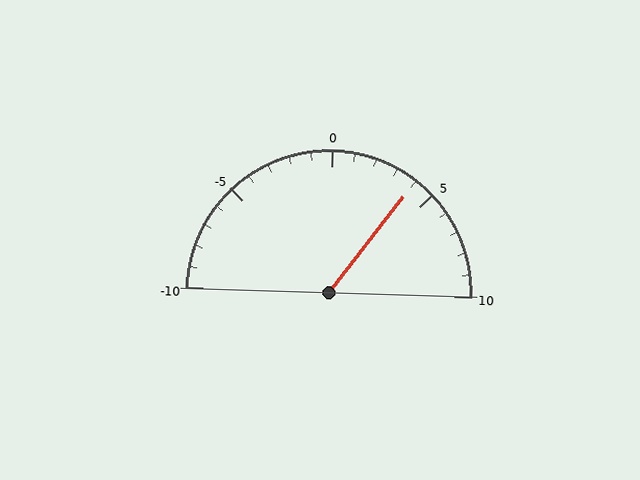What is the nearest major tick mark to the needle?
The nearest major tick mark is 5.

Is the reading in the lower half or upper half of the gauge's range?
The reading is in the upper half of the range (-10 to 10).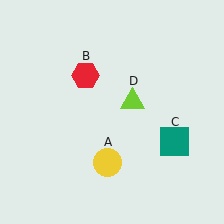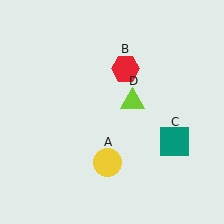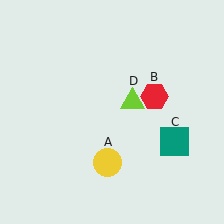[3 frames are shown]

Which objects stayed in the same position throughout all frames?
Yellow circle (object A) and teal square (object C) and lime triangle (object D) remained stationary.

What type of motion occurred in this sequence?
The red hexagon (object B) rotated clockwise around the center of the scene.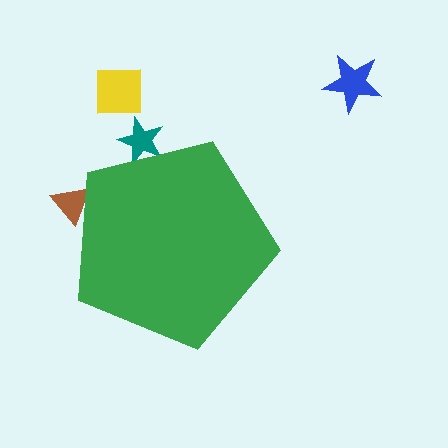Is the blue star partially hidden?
No, the blue star is fully visible.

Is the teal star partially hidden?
Yes, the teal star is partially hidden behind the green pentagon.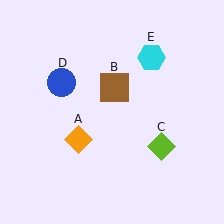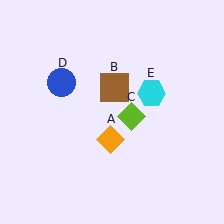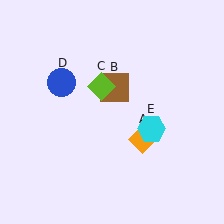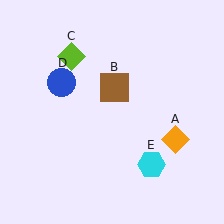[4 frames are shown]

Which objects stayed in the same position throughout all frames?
Brown square (object B) and blue circle (object D) remained stationary.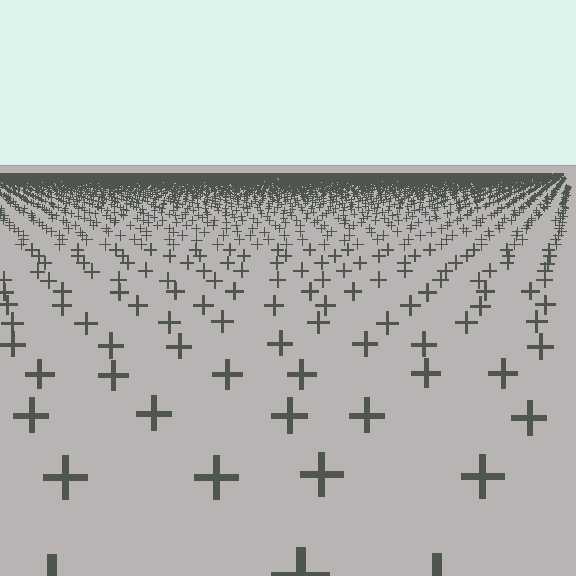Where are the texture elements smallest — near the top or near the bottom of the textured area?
Near the top.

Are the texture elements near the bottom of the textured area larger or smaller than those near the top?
Larger. Near the bottom, elements are closer to the viewer and appear at a bigger on-screen size.